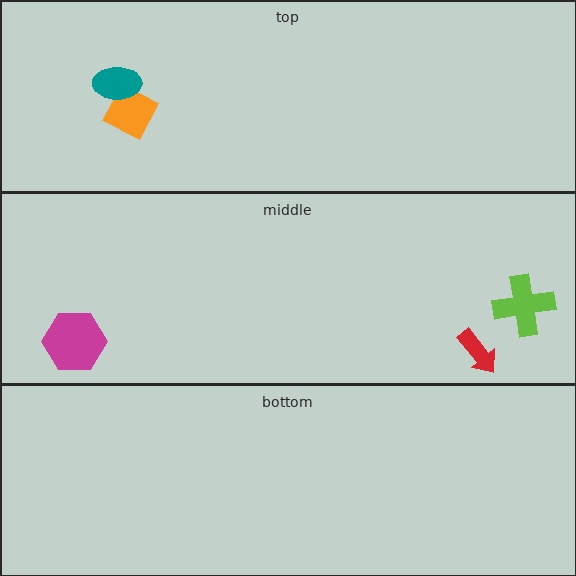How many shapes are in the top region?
2.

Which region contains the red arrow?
The middle region.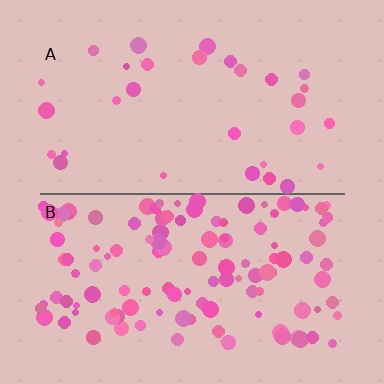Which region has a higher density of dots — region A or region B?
B (the bottom).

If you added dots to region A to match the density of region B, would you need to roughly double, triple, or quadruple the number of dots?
Approximately quadruple.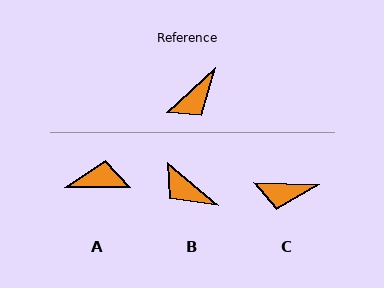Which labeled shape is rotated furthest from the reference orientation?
A, about 138 degrees away.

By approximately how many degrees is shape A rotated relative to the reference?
Approximately 138 degrees counter-clockwise.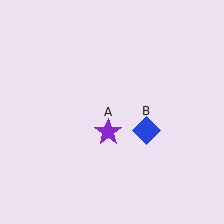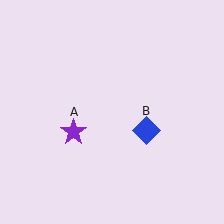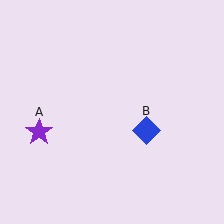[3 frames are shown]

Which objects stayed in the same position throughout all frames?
Blue diamond (object B) remained stationary.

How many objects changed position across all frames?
1 object changed position: purple star (object A).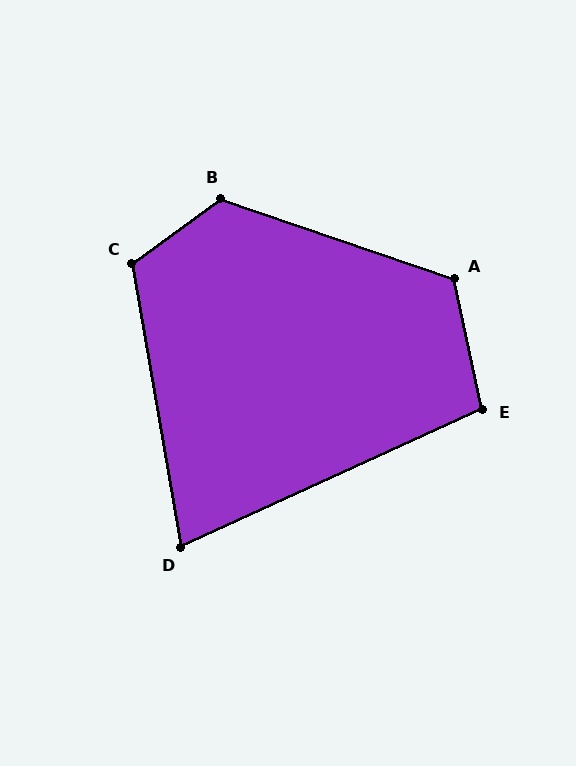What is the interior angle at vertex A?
Approximately 121 degrees (obtuse).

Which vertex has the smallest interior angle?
D, at approximately 75 degrees.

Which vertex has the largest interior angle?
B, at approximately 125 degrees.